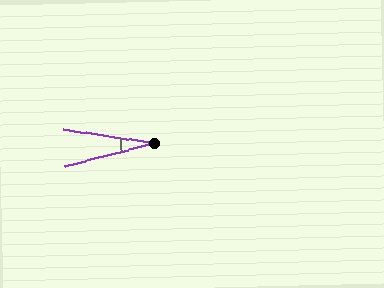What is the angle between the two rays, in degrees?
Approximately 23 degrees.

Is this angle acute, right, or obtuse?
It is acute.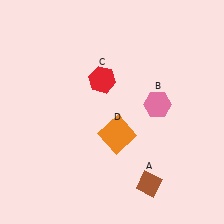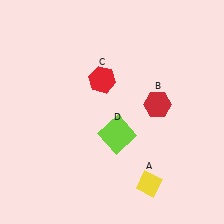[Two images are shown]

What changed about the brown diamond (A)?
In Image 1, A is brown. In Image 2, it changed to yellow.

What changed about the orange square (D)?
In Image 1, D is orange. In Image 2, it changed to lime.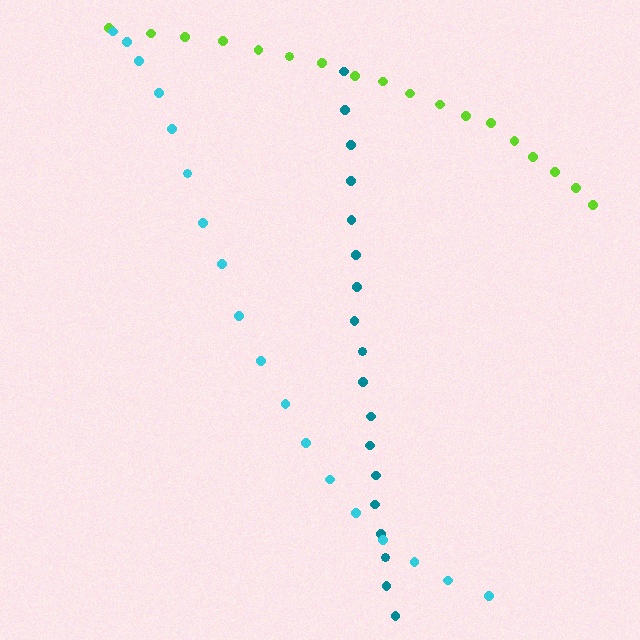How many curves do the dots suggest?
There are 3 distinct paths.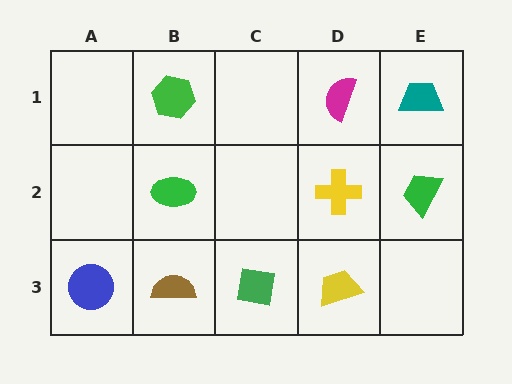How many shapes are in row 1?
3 shapes.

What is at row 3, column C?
A green square.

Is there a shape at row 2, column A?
No, that cell is empty.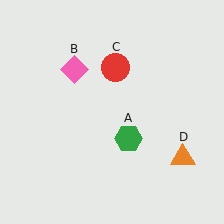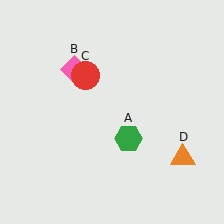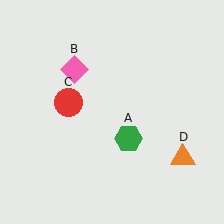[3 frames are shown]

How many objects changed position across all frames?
1 object changed position: red circle (object C).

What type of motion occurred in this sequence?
The red circle (object C) rotated counterclockwise around the center of the scene.